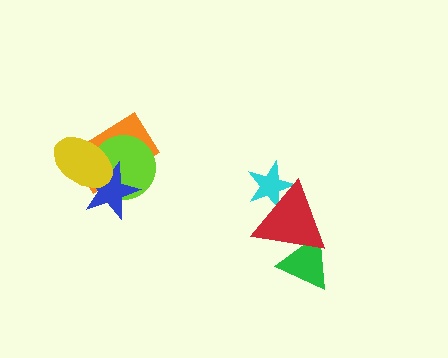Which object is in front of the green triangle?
The red triangle is in front of the green triangle.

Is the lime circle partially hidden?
Yes, it is partially covered by another shape.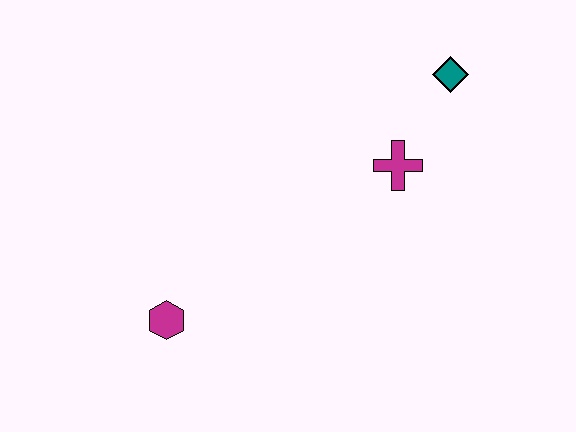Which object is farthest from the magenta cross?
The magenta hexagon is farthest from the magenta cross.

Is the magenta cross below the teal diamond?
Yes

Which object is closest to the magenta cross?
The teal diamond is closest to the magenta cross.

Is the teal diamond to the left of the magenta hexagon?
No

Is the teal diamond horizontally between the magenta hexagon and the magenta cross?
No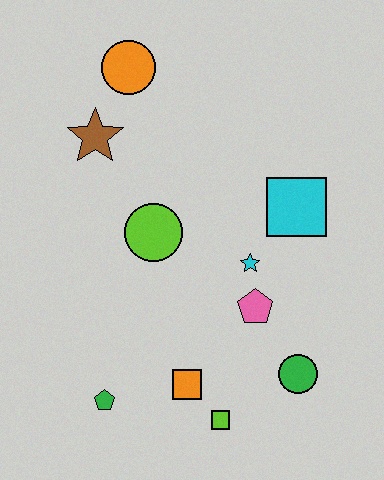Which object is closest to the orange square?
The lime square is closest to the orange square.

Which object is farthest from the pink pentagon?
The orange circle is farthest from the pink pentagon.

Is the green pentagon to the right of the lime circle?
No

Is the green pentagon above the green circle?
No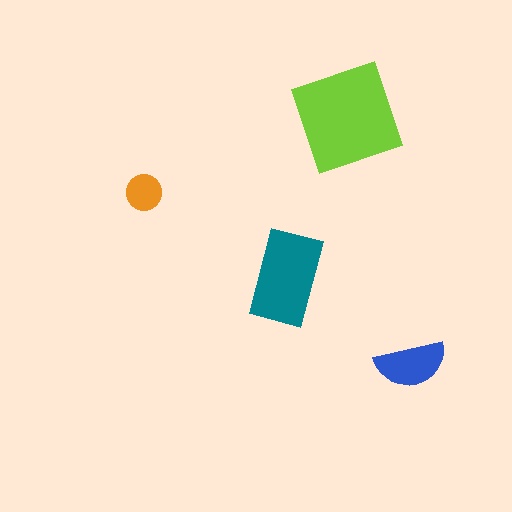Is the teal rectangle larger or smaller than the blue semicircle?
Larger.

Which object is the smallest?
The orange circle.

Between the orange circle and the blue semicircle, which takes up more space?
The blue semicircle.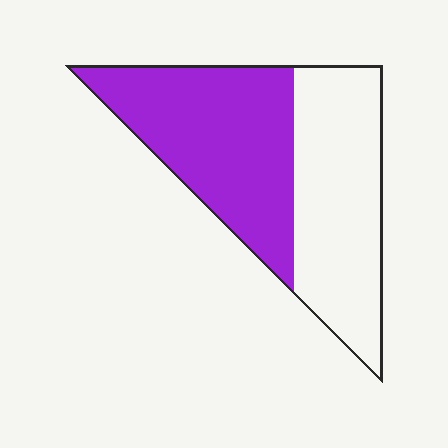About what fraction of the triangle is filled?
About one half (1/2).